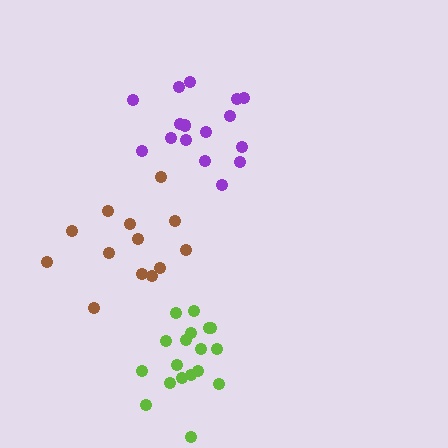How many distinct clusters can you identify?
There are 3 distinct clusters.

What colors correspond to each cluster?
The clusters are colored: purple, lime, brown.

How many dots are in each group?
Group 1: 16 dots, Group 2: 18 dots, Group 3: 13 dots (47 total).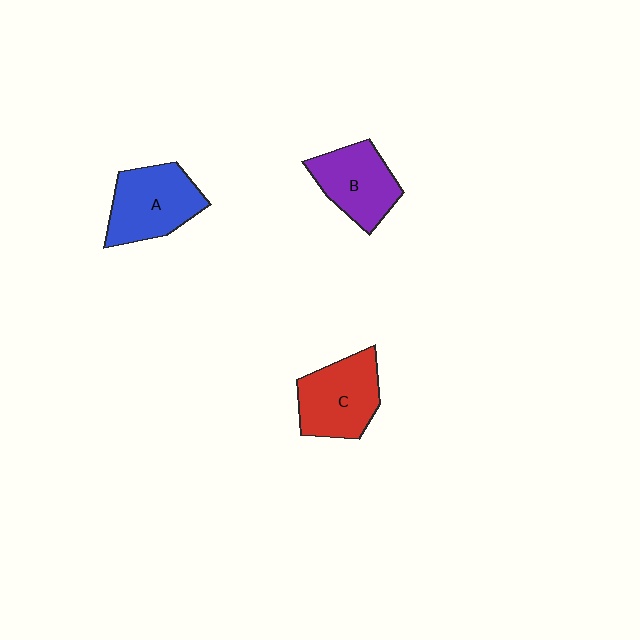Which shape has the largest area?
Shape A (blue).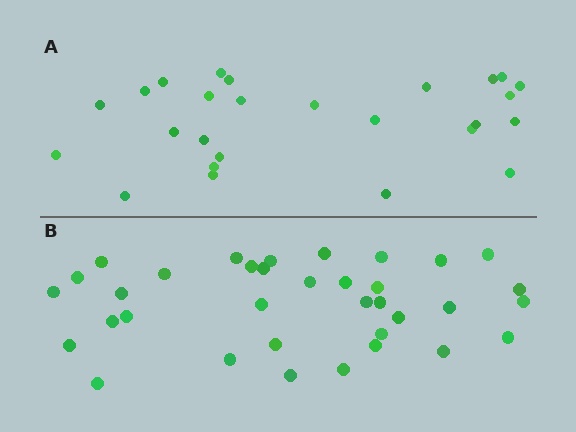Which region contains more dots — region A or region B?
Region B (the bottom region) has more dots.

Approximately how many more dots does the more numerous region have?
Region B has roughly 8 or so more dots than region A.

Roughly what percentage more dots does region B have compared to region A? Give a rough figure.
About 35% more.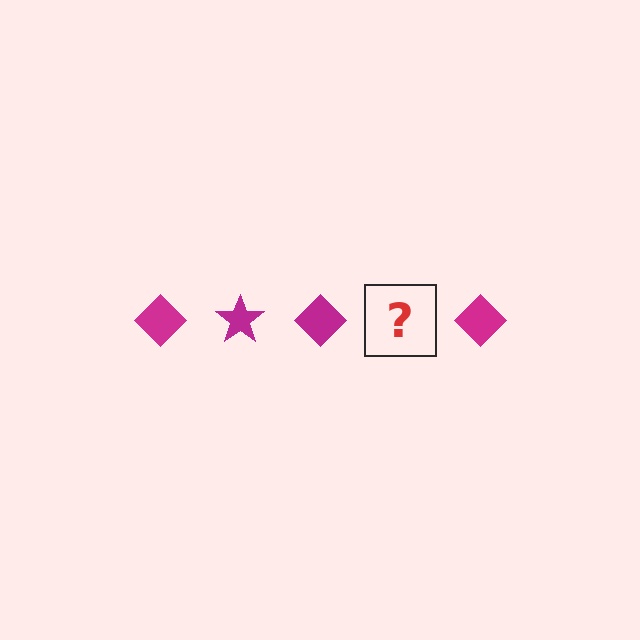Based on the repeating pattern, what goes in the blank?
The blank should be a magenta star.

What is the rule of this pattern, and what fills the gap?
The rule is that the pattern cycles through diamond, star shapes in magenta. The gap should be filled with a magenta star.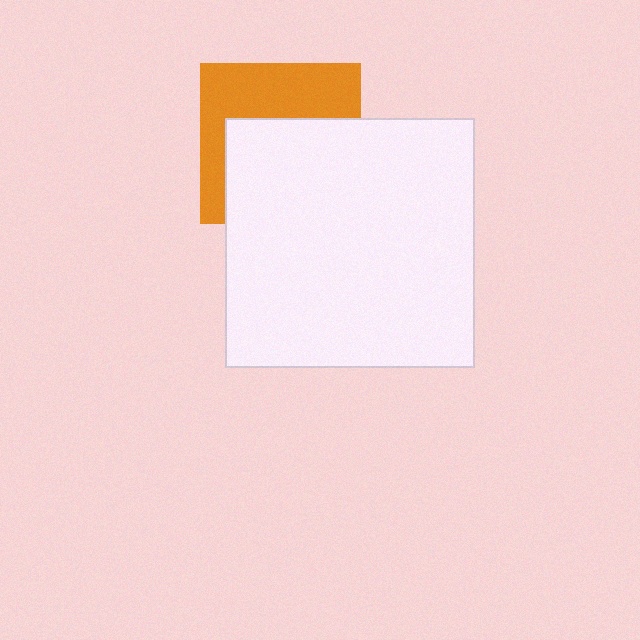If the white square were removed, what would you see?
You would see the complete orange square.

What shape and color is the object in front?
The object in front is a white square.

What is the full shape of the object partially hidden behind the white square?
The partially hidden object is an orange square.